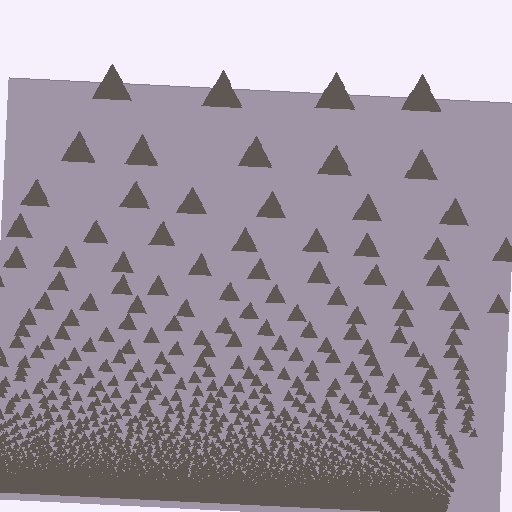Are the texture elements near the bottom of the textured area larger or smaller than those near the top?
Smaller. The gradient is inverted — elements near the bottom are smaller and denser.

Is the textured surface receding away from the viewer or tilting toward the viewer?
The surface appears to tilt toward the viewer. Texture elements get larger and sparser toward the top.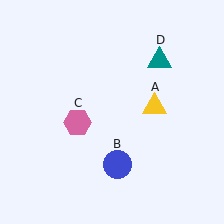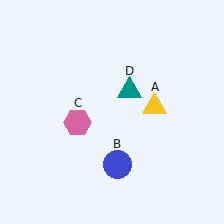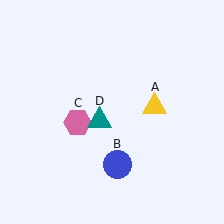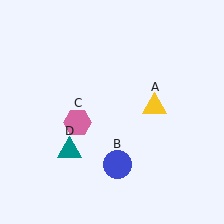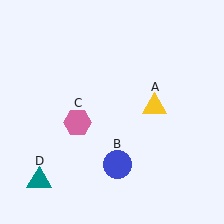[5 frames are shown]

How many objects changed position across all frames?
1 object changed position: teal triangle (object D).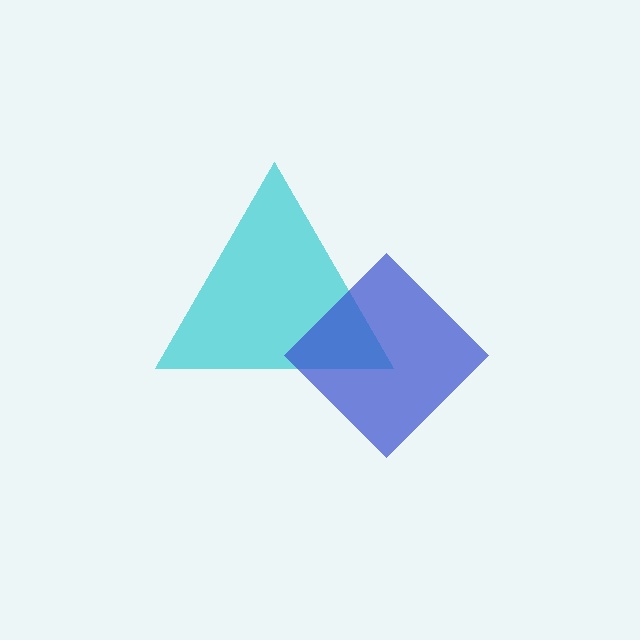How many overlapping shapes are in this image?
There are 2 overlapping shapes in the image.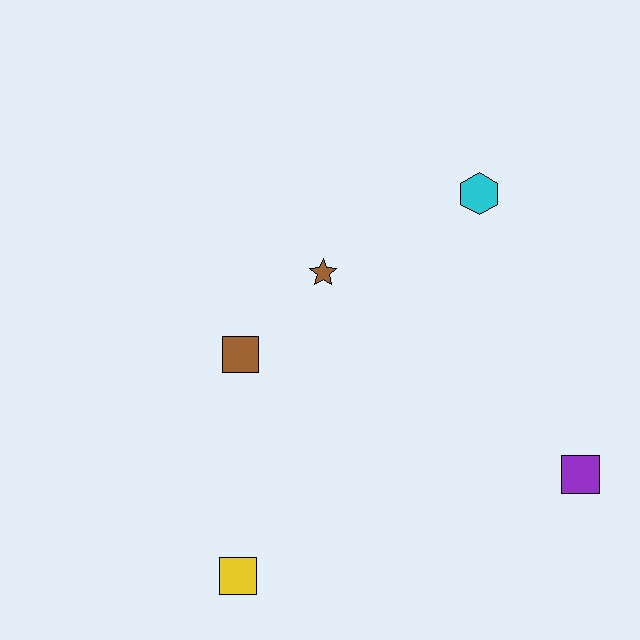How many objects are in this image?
There are 5 objects.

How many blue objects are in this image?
There are no blue objects.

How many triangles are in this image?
There are no triangles.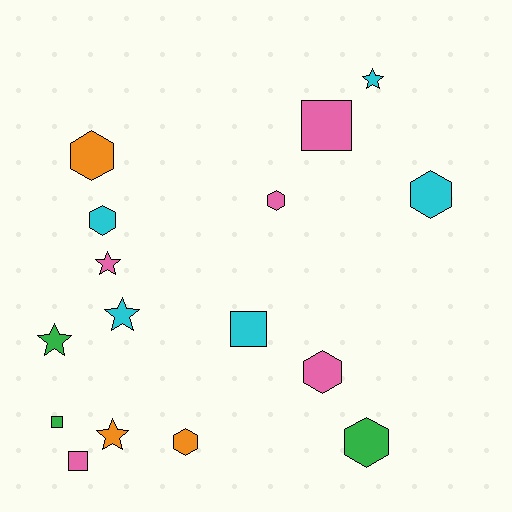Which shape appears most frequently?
Hexagon, with 7 objects.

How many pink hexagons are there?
There are 2 pink hexagons.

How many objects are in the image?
There are 16 objects.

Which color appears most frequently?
Cyan, with 5 objects.